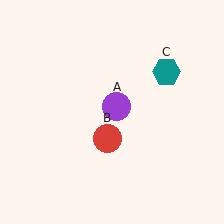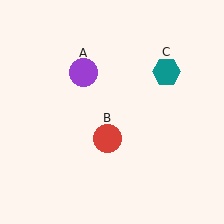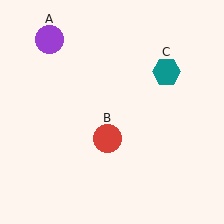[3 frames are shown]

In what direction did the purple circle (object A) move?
The purple circle (object A) moved up and to the left.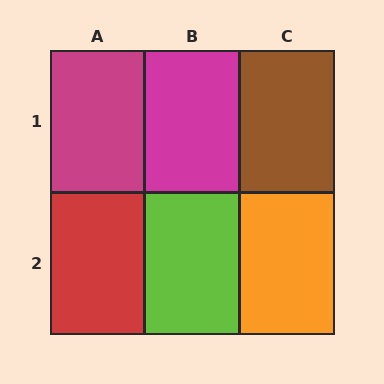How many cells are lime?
1 cell is lime.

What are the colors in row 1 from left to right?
Magenta, magenta, brown.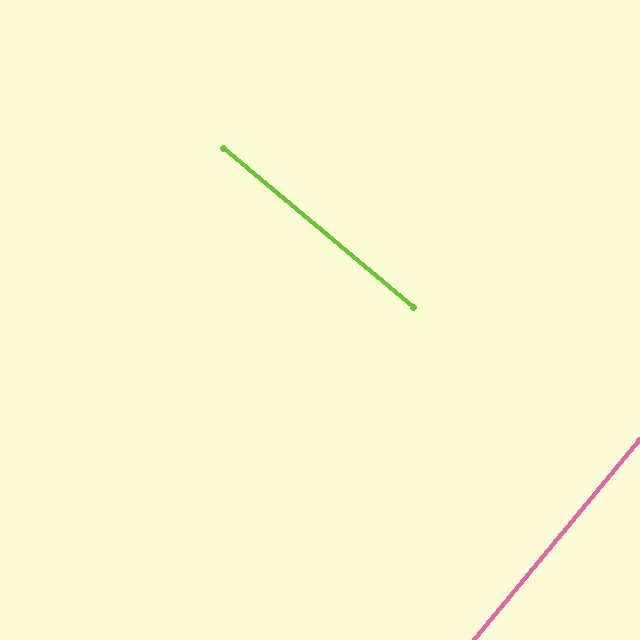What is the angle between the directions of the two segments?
Approximately 90 degrees.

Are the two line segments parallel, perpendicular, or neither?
Perpendicular — they meet at approximately 90°.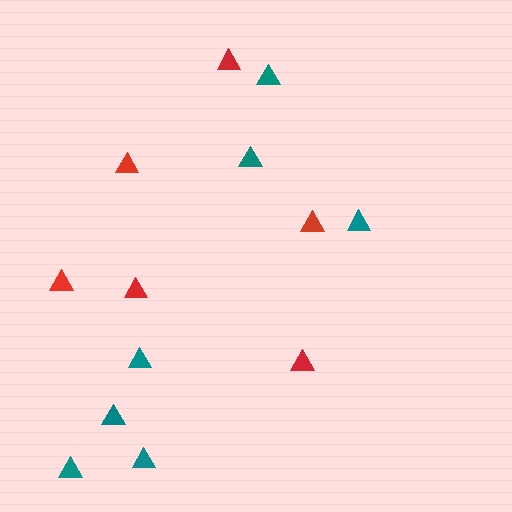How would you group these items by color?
There are 2 groups: one group of red triangles (6) and one group of teal triangles (7).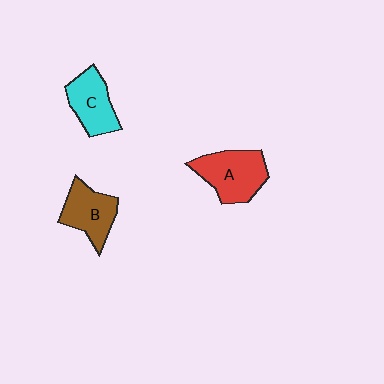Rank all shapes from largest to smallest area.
From largest to smallest: A (red), B (brown), C (cyan).